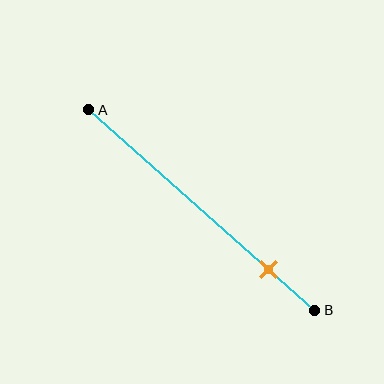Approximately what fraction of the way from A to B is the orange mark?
The orange mark is approximately 80% of the way from A to B.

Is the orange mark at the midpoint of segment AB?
No, the mark is at about 80% from A, not at the 50% midpoint.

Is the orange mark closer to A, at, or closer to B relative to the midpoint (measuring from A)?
The orange mark is closer to point B than the midpoint of segment AB.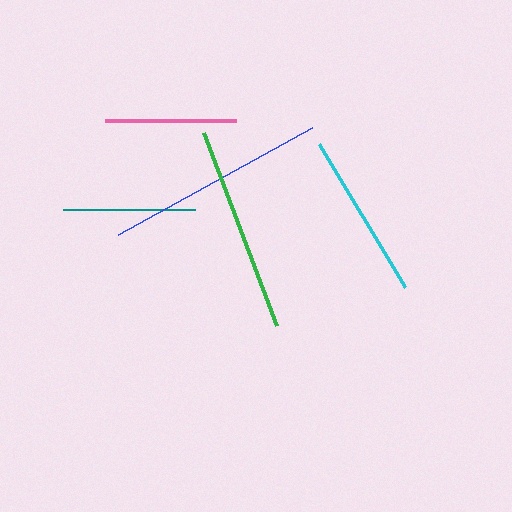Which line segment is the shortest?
The pink line is the shortest at approximately 131 pixels.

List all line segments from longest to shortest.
From longest to shortest: blue, green, cyan, teal, pink.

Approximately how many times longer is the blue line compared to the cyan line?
The blue line is approximately 1.3 times the length of the cyan line.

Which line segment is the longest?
The blue line is the longest at approximately 222 pixels.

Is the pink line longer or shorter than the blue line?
The blue line is longer than the pink line.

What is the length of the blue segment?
The blue segment is approximately 222 pixels long.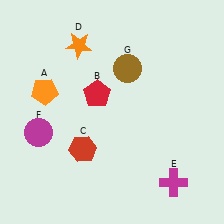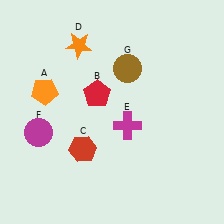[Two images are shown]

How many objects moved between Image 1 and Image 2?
1 object moved between the two images.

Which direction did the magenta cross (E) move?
The magenta cross (E) moved up.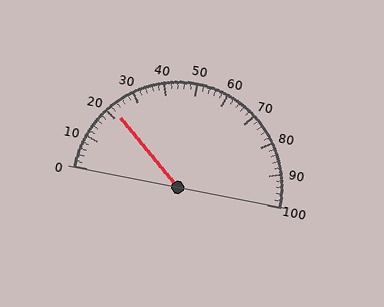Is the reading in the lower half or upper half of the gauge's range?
The reading is in the lower half of the range (0 to 100).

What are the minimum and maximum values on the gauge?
The gauge ranges from 0 to 100.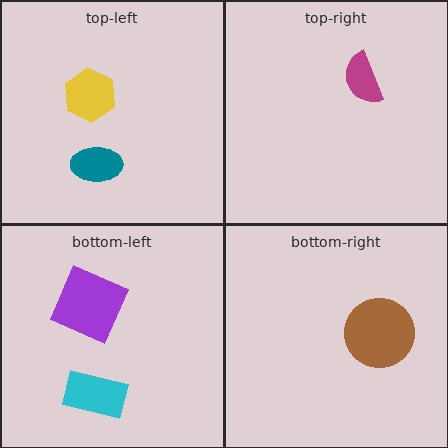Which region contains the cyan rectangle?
The bottom-left region.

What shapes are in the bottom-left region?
The purple square, the cyan rectangle.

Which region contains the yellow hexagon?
The top-left region.